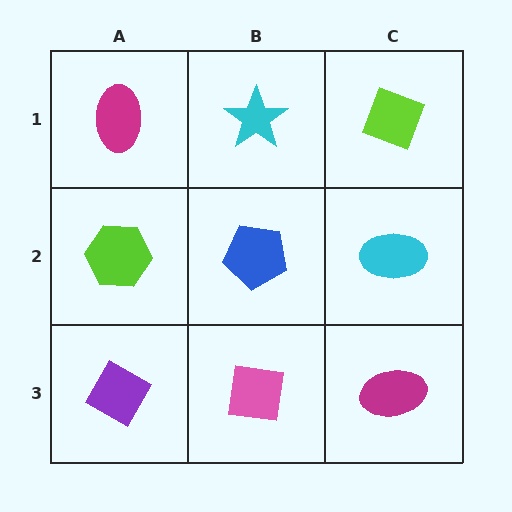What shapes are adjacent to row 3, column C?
A cyan ellipse (row 2, column C), a pink square (row 3, column B).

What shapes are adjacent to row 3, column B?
A blue pentagon (row 2, column B), a purple diamond (row 3, column A), a magenta ellipse (row 3, column C).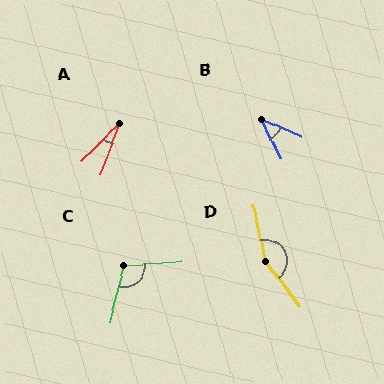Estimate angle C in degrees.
Approximately 108 degrees.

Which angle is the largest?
D, at approximately 155 degrees.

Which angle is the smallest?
A, at approximately 25 degrees.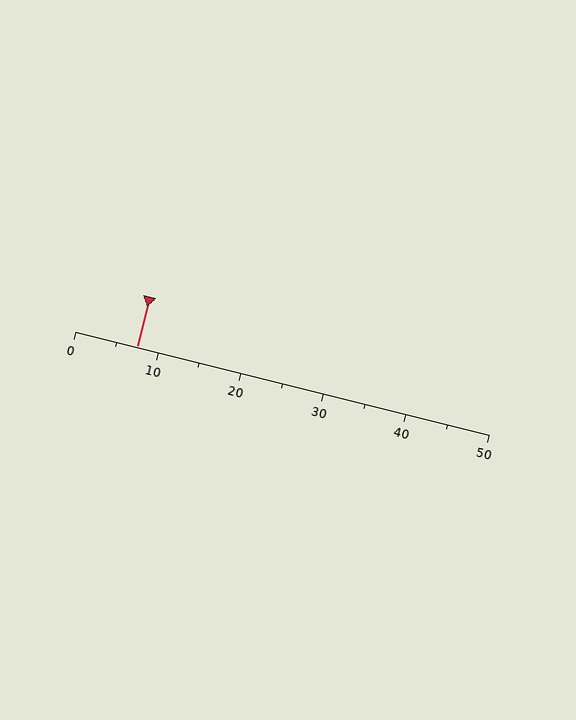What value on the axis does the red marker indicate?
The marker indicates approximately 7.5.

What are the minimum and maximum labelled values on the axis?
The axis runs from 0 to 50.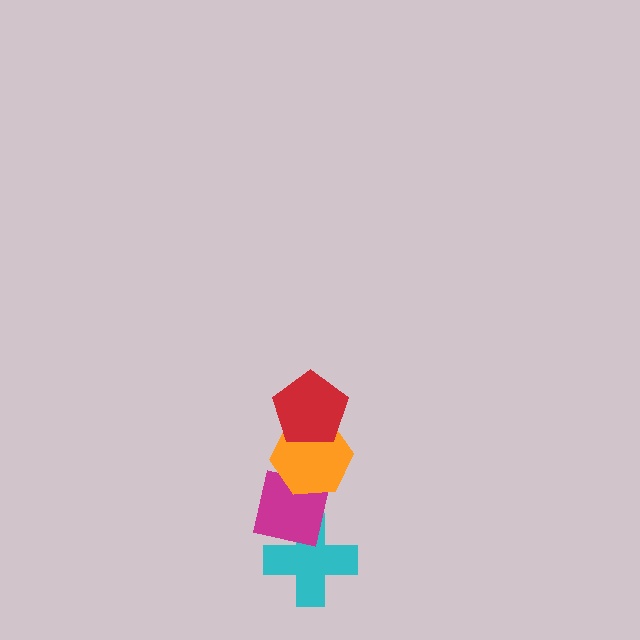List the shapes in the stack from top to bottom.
From top to bottom: the red pentagon, the orange hexagon, the magenta square, the cyan cross.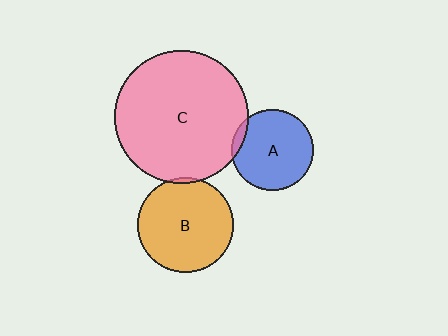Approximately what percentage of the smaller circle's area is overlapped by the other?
Approximately 5%.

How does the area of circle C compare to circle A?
Approximately 2.7 times.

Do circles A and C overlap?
Yes.